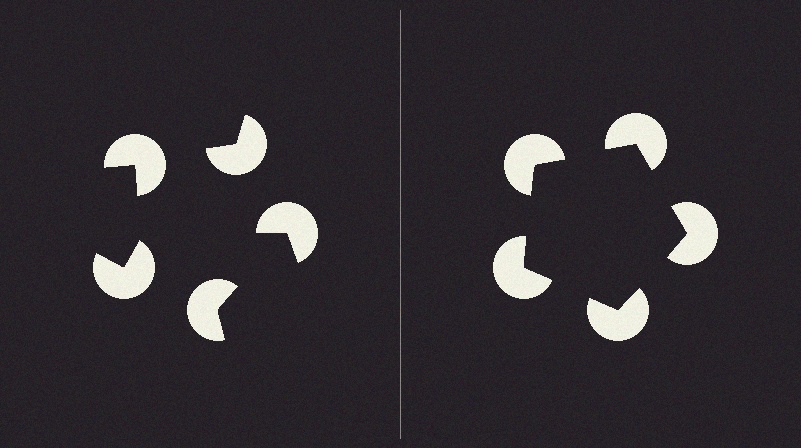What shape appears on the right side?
An illusory pentagon.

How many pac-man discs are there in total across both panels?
10 — 5 on each side.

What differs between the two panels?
The pac-man discs are positioned identically on both sides; only the wedge orientations differ. On the right they align to a pentagon; on the left they are misaligned.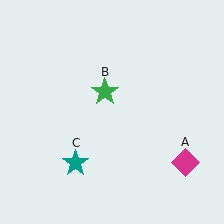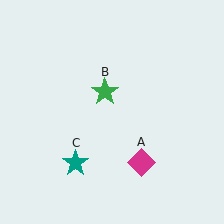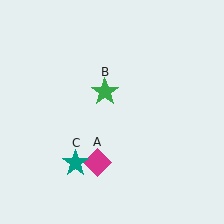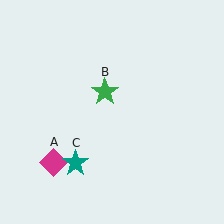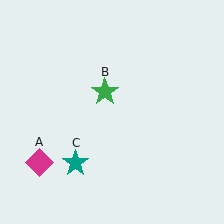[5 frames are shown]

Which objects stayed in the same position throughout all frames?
Green star (object B) and teal star (object C) remained stationary.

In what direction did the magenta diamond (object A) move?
The magenta diamond (object A) moved left.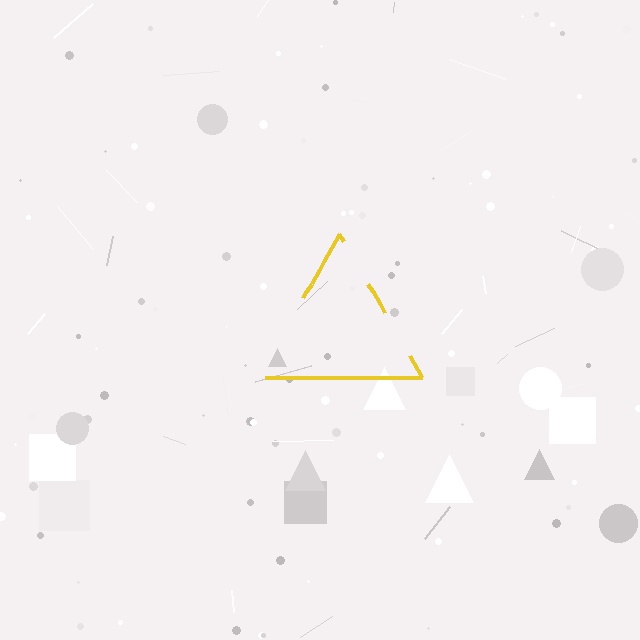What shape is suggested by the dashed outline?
The dashed outline suggests a triangle.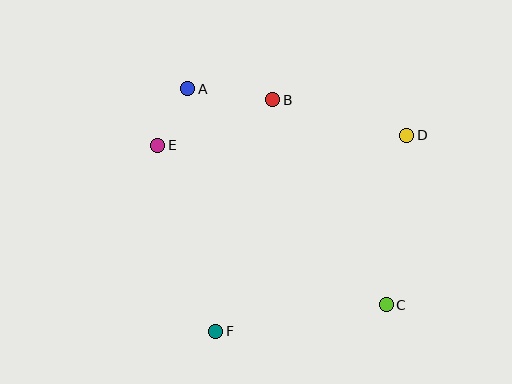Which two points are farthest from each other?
Points A and C are farthest from each other.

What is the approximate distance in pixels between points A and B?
The distance between A and B is approximately 86 pixels.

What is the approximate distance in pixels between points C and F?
The distance between C and F is approximately 173 pixels.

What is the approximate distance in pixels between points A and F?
The distance between A and F is approximately 244 pixels.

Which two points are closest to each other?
Points A and E are closest to each other.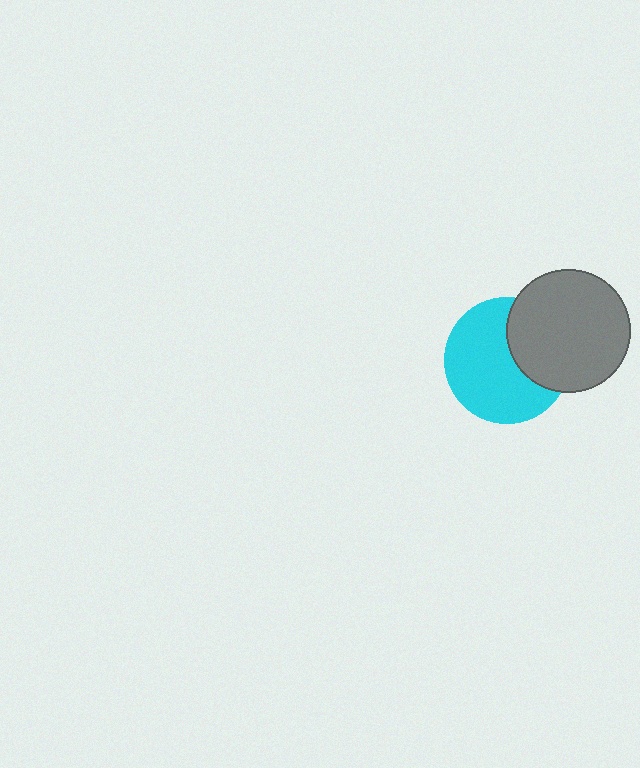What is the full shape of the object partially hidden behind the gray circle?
The partially hidden object is a cyan circle.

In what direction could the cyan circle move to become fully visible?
The cyan circle could move left. That would shift it out from behind the gray circle entirely.